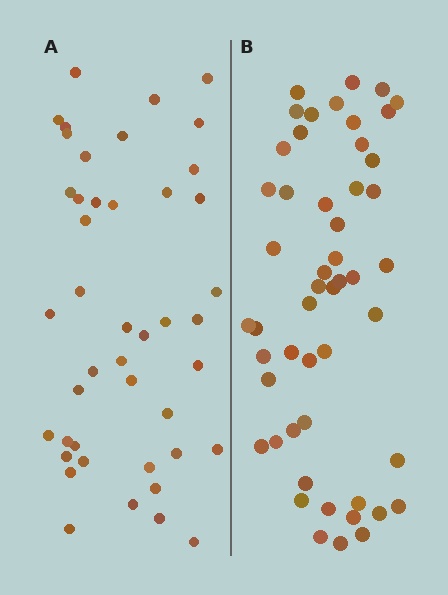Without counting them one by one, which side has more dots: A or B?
Region B (the right region) has more dots.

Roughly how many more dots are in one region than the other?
Region B has roughly 8 or so more dots than region A.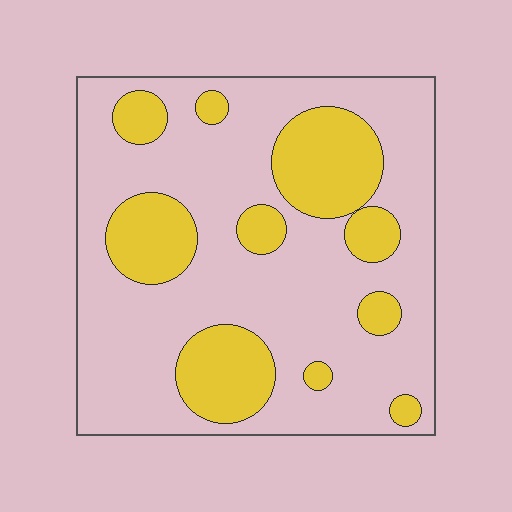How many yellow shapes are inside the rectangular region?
10.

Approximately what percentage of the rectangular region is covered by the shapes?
Approximately 30%.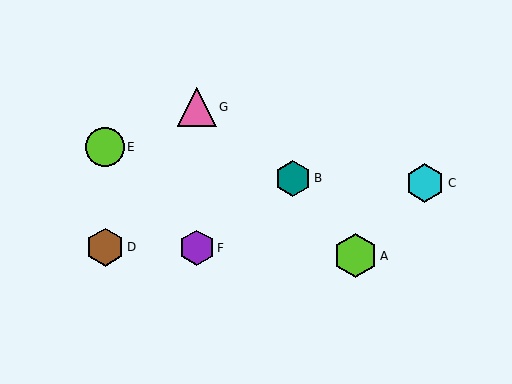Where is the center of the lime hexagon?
The center of the lime hexagon is at (355, 256).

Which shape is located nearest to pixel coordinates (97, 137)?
The lime circle (labeled E) at (105, 147) is nearest to that location.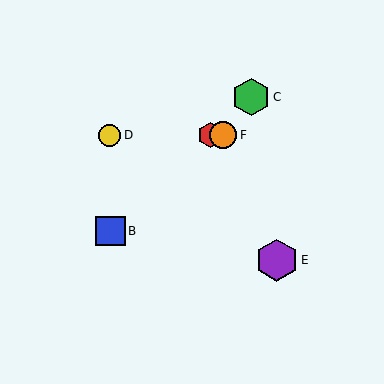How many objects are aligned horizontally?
3 objects (A, D, F) are aligned horizontally.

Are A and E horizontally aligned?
No, A is at y≈135 and E is at y≈260.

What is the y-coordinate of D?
Object D is at y≈135.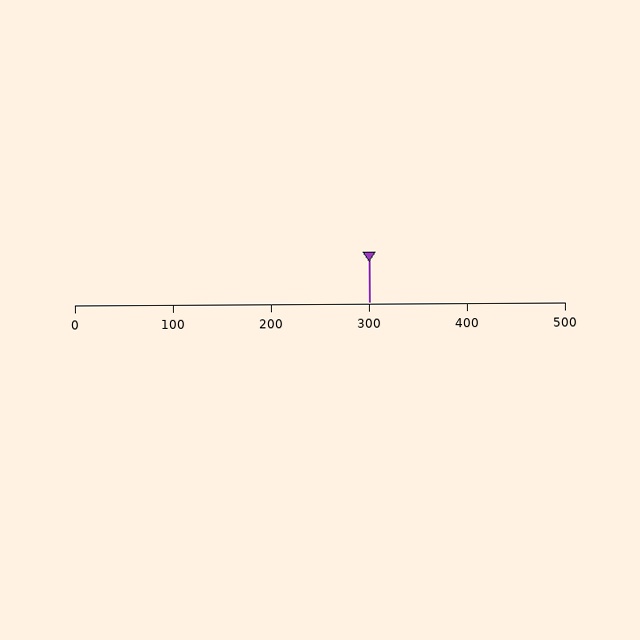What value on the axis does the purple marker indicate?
The marker indicates approximately 300.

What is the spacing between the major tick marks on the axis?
The major ticks are spaced 100 apart.